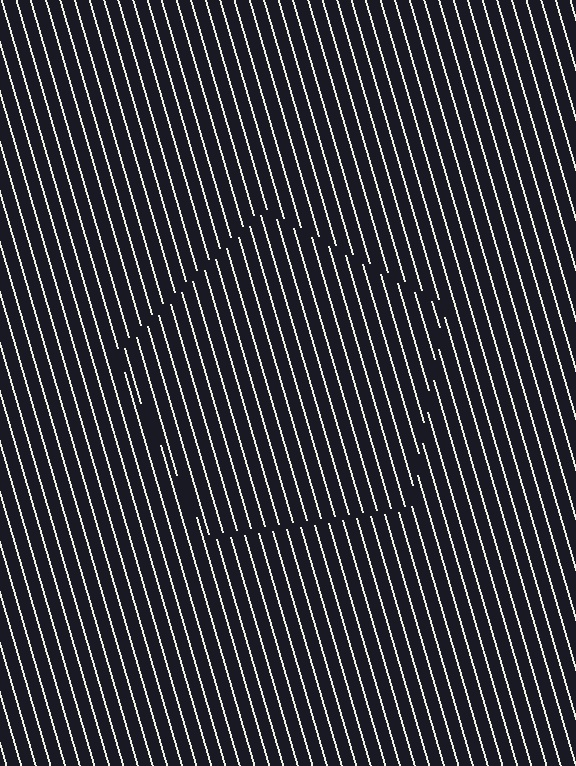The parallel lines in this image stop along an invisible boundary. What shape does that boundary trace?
An illusory pentagon. The interior of the shape contains the same grating, shifted by half a period — the contour is defined by the phase discontinuity where line-ends from the inner and outer gratings abut.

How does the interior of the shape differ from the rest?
The interior of the shape contains the same grating, shifted by half a period — the contour is defined by the phase discontinuity where line-ends from the inner and outer gratings abut.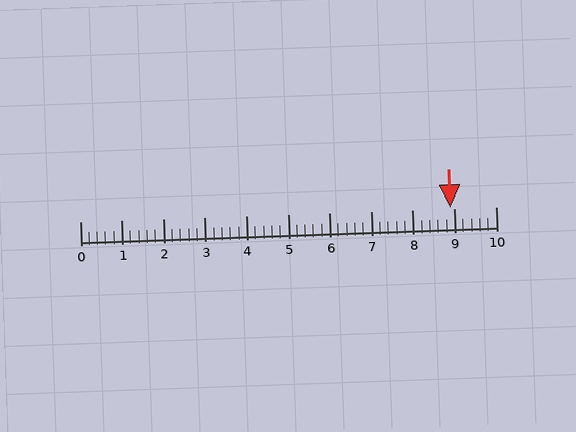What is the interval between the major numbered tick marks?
The major tick marks are spaced 1 units apart.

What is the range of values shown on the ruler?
The ruler shows values from 0 to 10.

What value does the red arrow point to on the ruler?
The red arrow points to approximately 8.9.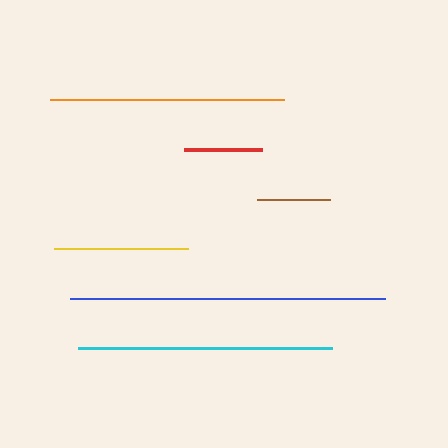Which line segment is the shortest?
The brown line is the shortest at approximately 72 pixels.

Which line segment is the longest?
The blue line is the longest at approximately 315 pixels.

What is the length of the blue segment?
The blue segment is approximately 315 pixels long.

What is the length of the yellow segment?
The yellow segment is approximately 135 pixels long.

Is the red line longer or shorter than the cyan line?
The cyan line is longer than the red line.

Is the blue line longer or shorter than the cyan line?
The blue line is longer than the cyan line.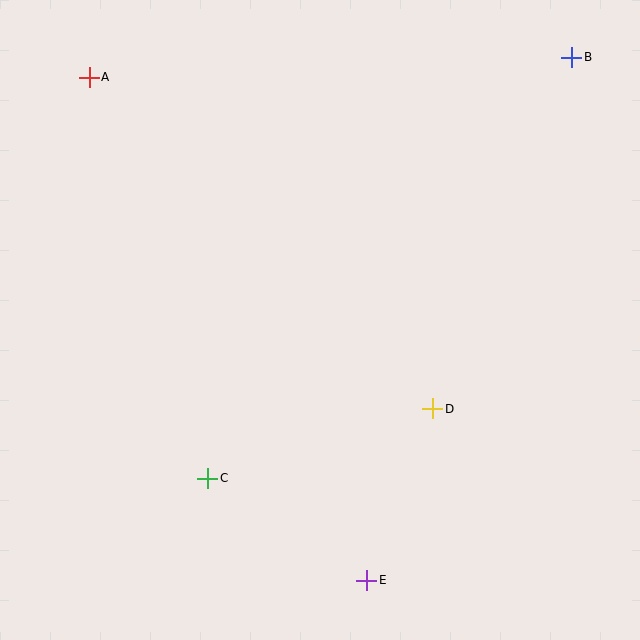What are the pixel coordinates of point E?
Point E is at (367, 580).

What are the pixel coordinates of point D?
Point D is at (433, 409).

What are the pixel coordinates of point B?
Point B is at (572, 57).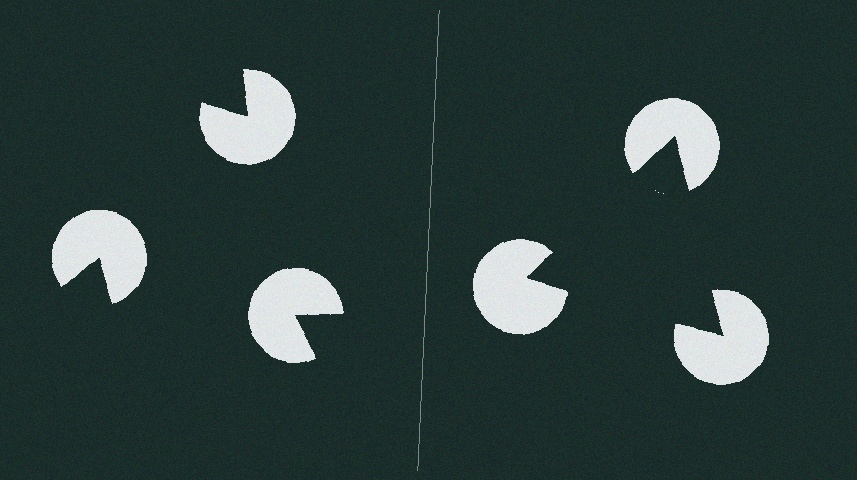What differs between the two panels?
The pac-man discs are positioned identically on both sides; only the wedge orientations differ. On the right they align to a triangle; on the left they are misaligned.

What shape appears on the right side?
An illusory triangle.